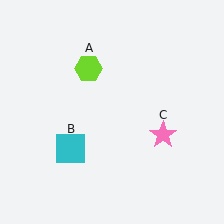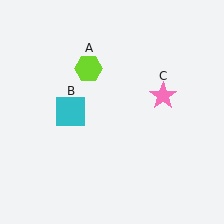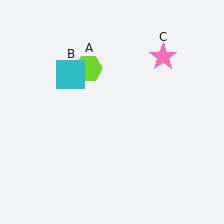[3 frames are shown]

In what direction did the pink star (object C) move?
The pink star (object C) moved up.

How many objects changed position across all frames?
2 objects changed position: cyan square (object B), pink star (object C).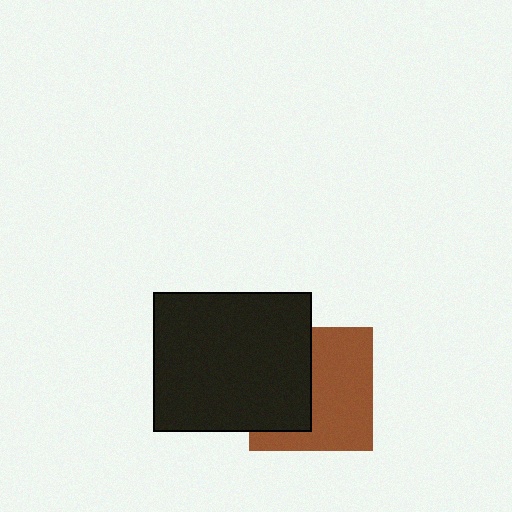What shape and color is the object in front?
The object in front is a black rectangle.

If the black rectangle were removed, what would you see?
You would see the complete brown square.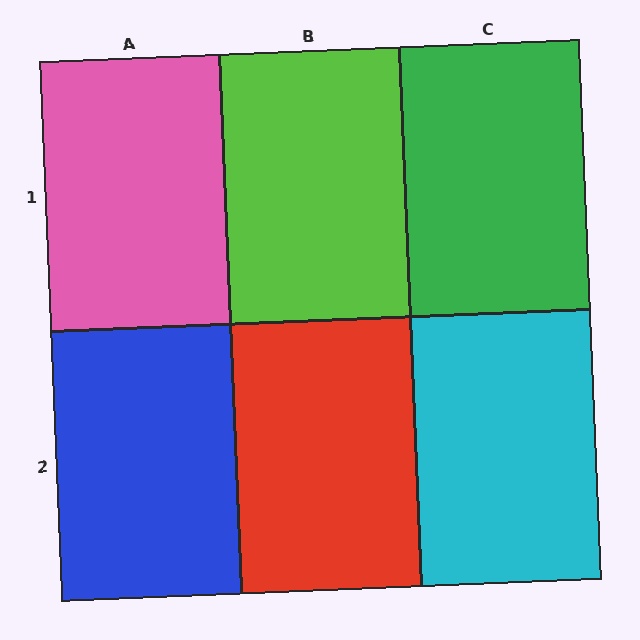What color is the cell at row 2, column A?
Blue.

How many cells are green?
1 cell is green.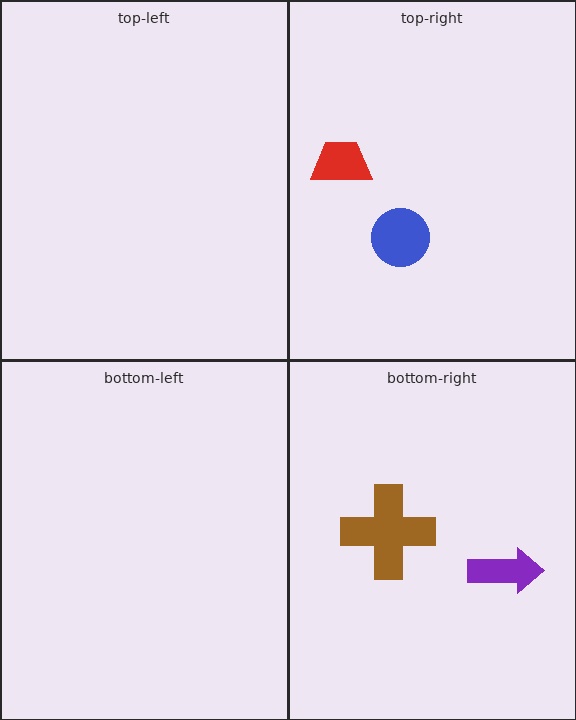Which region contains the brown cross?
The bottom-right region.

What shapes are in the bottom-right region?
The purple arrow, the brown cross.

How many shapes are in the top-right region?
2.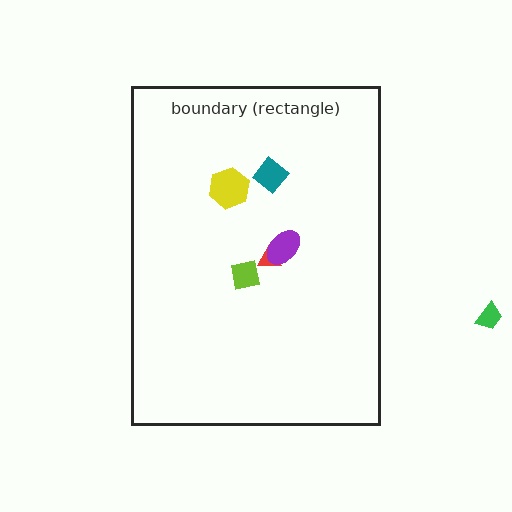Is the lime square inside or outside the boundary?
Inside.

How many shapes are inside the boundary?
5 inside, 1 outside.